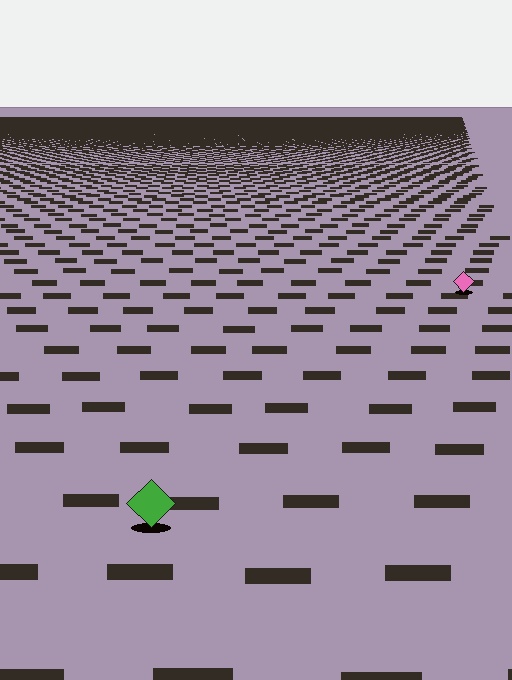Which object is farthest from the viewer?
The pink diamond is farthest from the viewer. It appears smaller and the ground texture around it is denser.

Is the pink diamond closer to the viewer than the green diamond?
No. The green diamond is closer — you can tell from the texture gradient: the ground texture is coarser near it.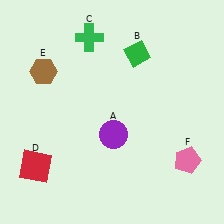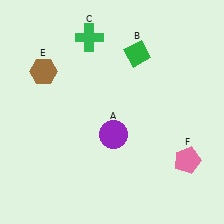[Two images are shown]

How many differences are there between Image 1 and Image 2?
There is 1 difference between the two images.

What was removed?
The red square (D) was removed in Image 2.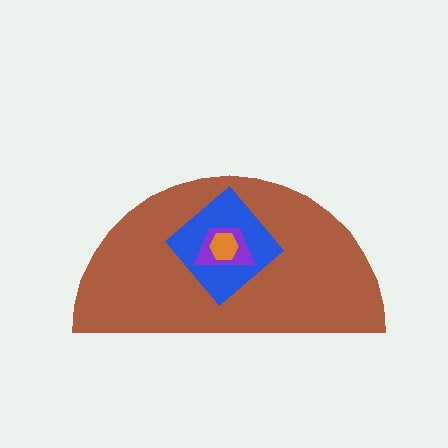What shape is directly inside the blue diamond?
The purple trapezoid.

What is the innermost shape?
The orange hexagon.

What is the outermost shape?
The brown semicircle.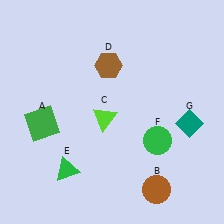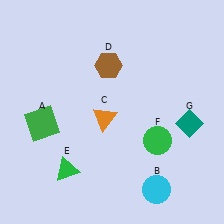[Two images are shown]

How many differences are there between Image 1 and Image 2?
There are 2 differences between the two images.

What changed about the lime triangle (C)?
In Image 1, C is lime. In Image 2, it changed to orange.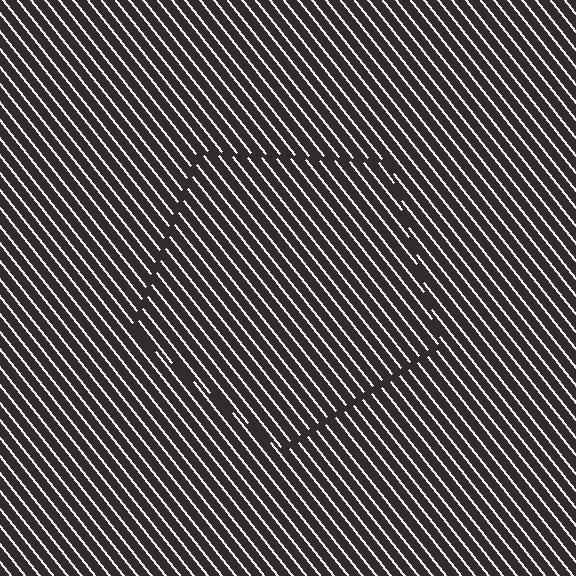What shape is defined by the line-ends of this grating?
An illusory pentagon. The interior of the shape contains the same grating, shifted by half a period — the contour is defined by the phase discontinuity where line-ends from the inner and outer gratings abut.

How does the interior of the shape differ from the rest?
The interior of the shape contains the same grating, shifted by half a period — the contour is defined by the phase discontinuity where line-ends from the inner and outer gratings abut.